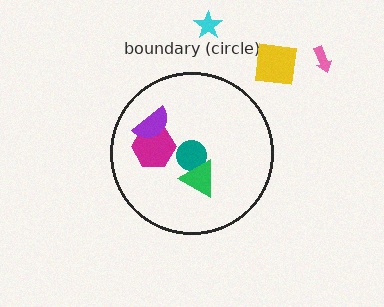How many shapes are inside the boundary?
4 inside, 3 outside.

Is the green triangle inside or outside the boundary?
Inside.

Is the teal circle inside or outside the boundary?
Inside.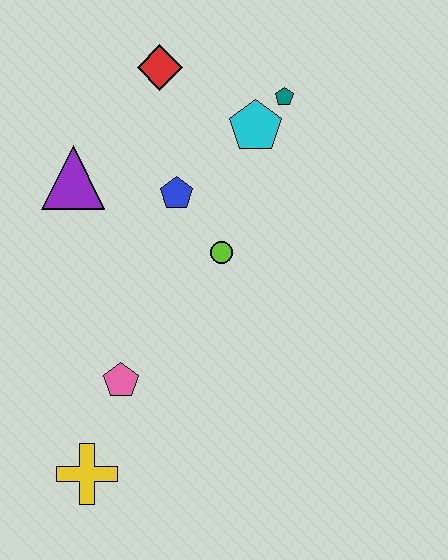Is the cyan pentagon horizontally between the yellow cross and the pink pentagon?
No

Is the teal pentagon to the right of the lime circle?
Yes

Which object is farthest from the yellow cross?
The teal pentagon is farthest from the yellow cross.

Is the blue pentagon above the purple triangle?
No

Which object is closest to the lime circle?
The blue pentagon is closest to the lime circle.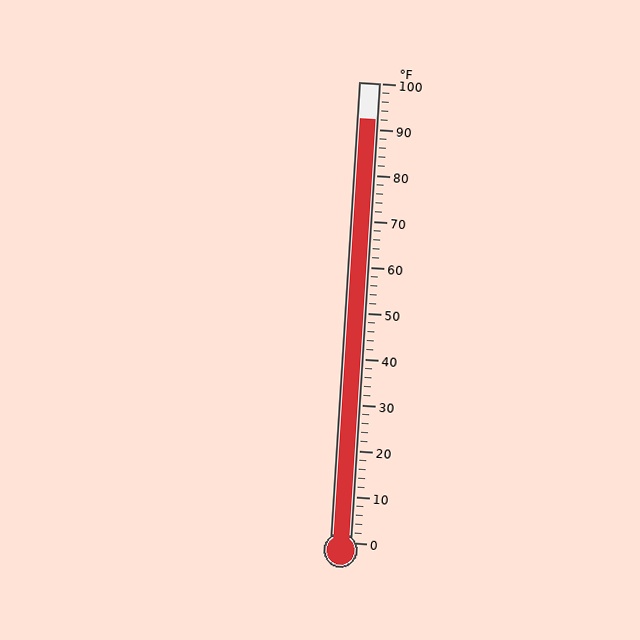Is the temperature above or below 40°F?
The temperature is above 40°F.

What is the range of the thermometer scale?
The thermometer scale ranges from 0°F to 100°F.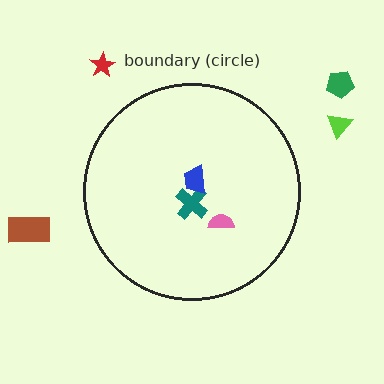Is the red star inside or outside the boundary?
Outside.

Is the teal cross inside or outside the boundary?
Inside.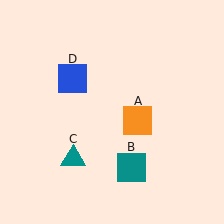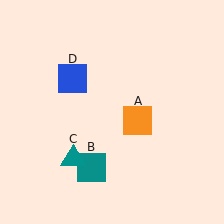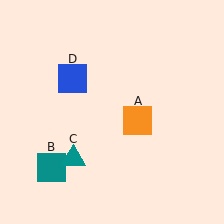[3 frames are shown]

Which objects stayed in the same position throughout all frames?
Orange square (object A) and teal triangle (object C) and blue square (object D) remained stationary.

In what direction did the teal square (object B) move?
The teal square (object B) moved left.